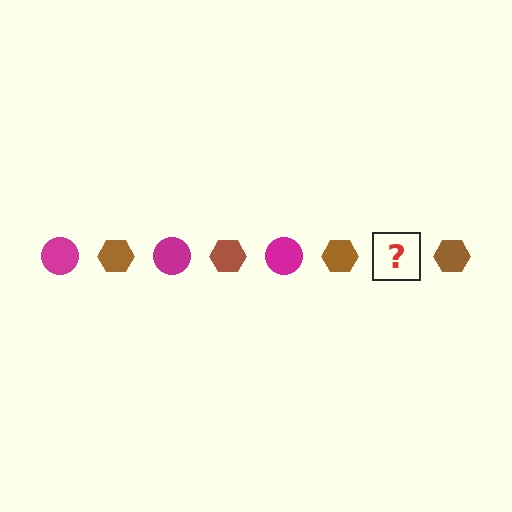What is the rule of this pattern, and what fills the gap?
The rule is that the pattern alternates between magenta circle and brown hexagon. The gap should be filled with a magenta circle.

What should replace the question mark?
The question mark should be replaced with a magenta circle.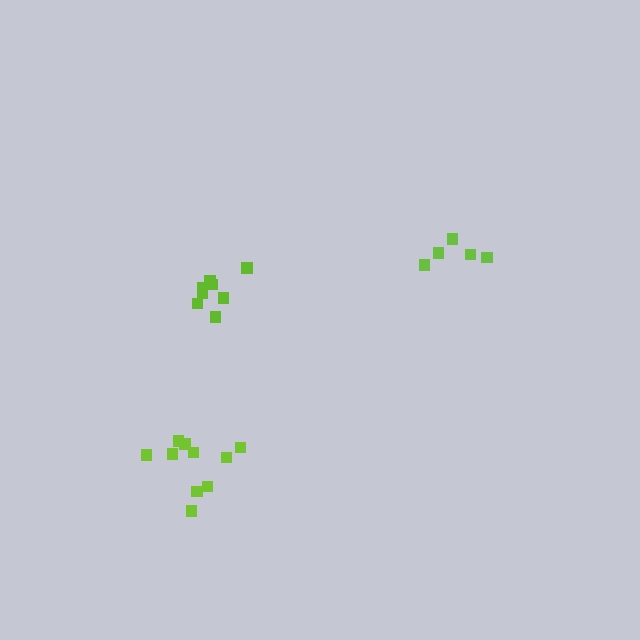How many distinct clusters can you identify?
There are 3 distinct clusters.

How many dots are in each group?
Group 1: 8 dots, Group 2: 5 dots, Group 3: 10 dots (23 total).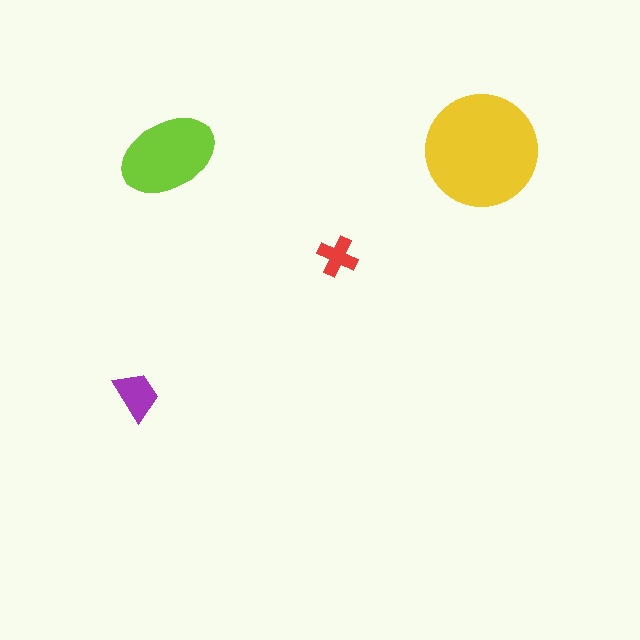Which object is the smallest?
The red cross.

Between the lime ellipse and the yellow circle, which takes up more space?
The yellow circle.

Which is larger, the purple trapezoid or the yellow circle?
The yellow circle.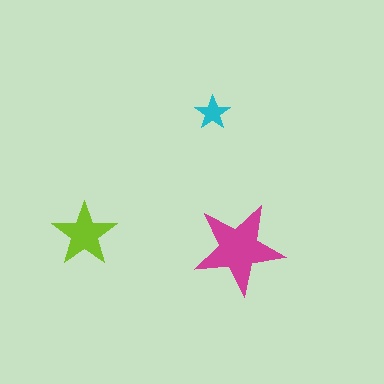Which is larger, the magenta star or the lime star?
The magenta one.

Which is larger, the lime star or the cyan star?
The lime one.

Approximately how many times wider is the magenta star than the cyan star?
About 2.5 times wider.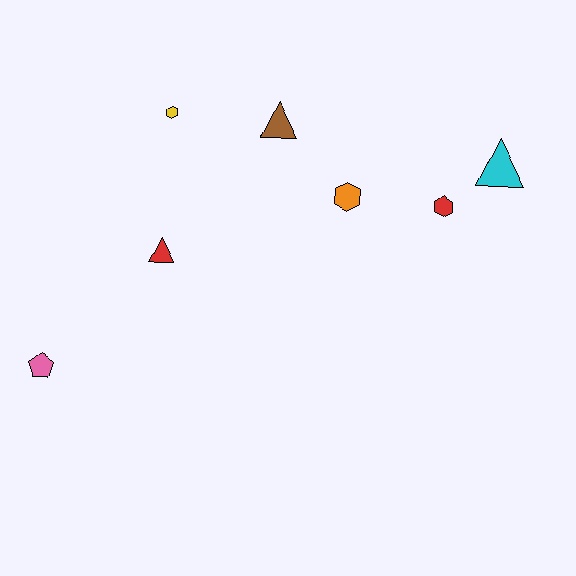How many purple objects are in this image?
There are no purple objects.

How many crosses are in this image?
There are no crosses.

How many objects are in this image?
There are 7 objects.